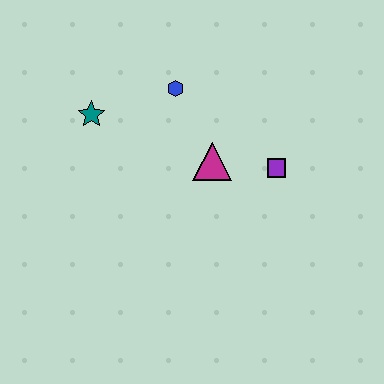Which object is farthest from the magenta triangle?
The teal star is farthest from the magenta triangle.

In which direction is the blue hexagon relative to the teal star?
The blue hexagon is to the right of the teal star.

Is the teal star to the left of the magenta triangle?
Yes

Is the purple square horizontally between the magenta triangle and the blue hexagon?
No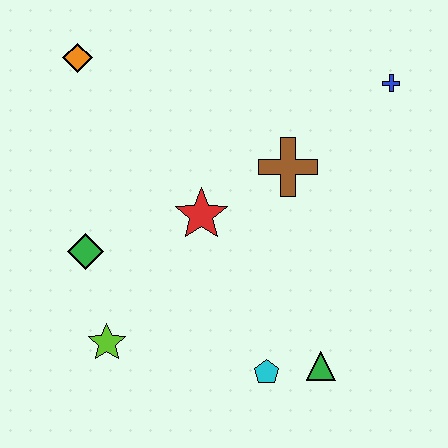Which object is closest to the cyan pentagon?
The green triangle is closest to the cyan pentagon.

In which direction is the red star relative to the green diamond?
The red star is to the right of the green diamond.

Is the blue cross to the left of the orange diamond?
No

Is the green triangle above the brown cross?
No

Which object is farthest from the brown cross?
The lime star is farthest from the brown cross.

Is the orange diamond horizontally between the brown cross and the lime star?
No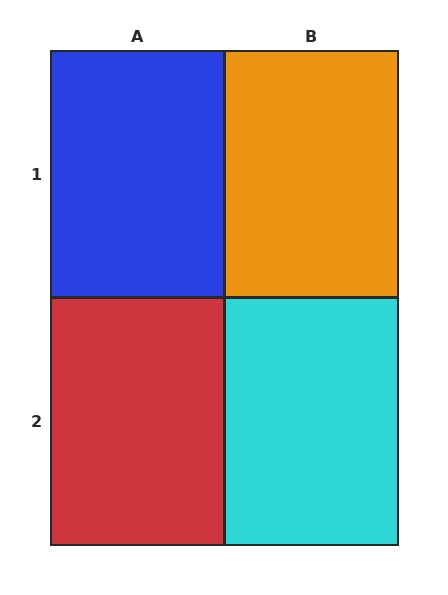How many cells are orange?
1 cell is orange.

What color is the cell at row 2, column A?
Red.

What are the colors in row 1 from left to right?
Blue, orange.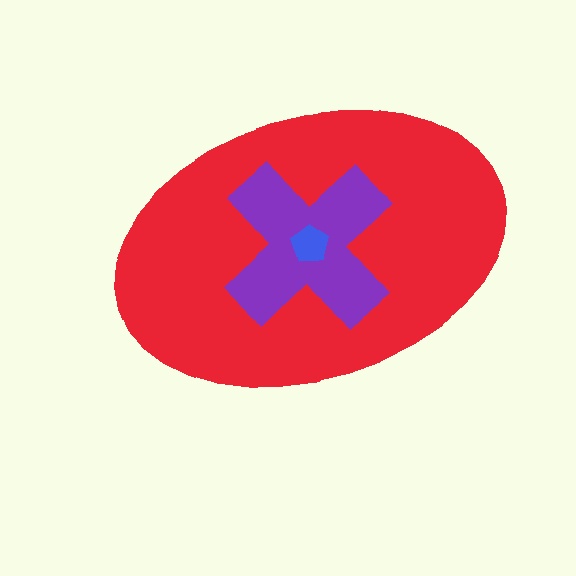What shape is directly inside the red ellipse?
The purple cross.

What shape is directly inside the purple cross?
The blue pentagon.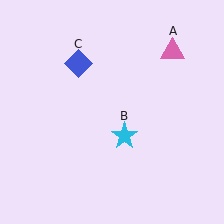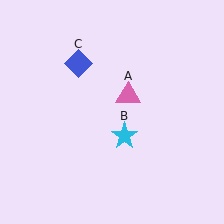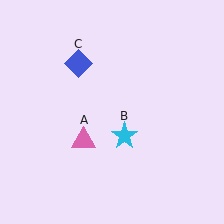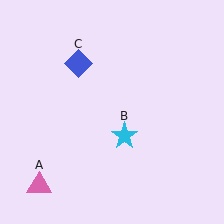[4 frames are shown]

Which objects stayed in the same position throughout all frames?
Cyan star (object B) and blue diamond (object C) remained stationary.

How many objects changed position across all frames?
1 object changed position: pink triangle (object A).